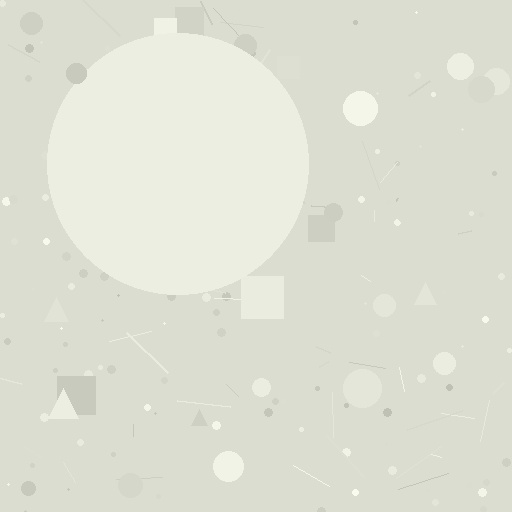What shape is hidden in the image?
A circle is hidden in the image.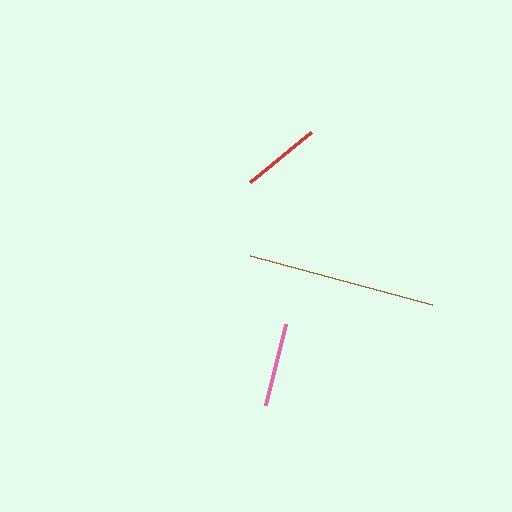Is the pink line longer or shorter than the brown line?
The brown line is longer than the pink line.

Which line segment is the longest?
The brown line is the longest at approximately 188 pixels.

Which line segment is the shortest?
The red line is the shortest at approximately 79 pixels.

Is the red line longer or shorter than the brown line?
The brown line is longer than the red line.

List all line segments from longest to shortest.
From longest to shortest: brown, pink, red.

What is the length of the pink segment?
The pink segment is approximately 84 pixels long.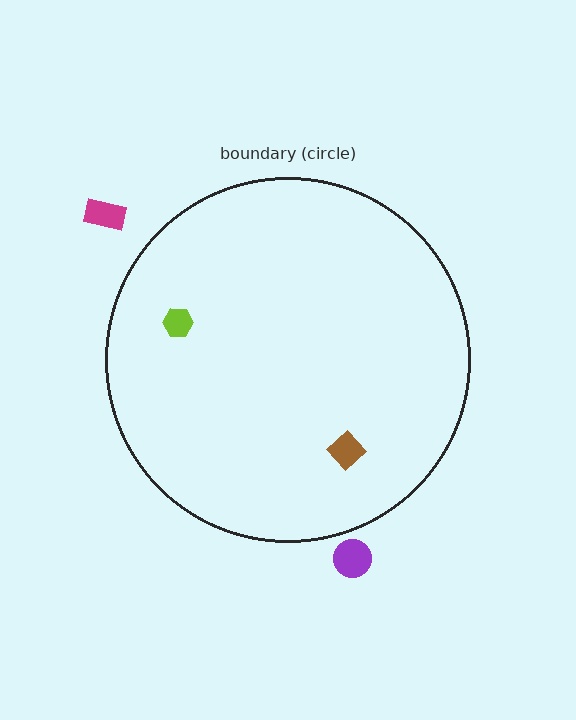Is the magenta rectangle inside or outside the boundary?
Outside.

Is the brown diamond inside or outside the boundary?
Inside.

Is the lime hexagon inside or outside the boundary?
Inside.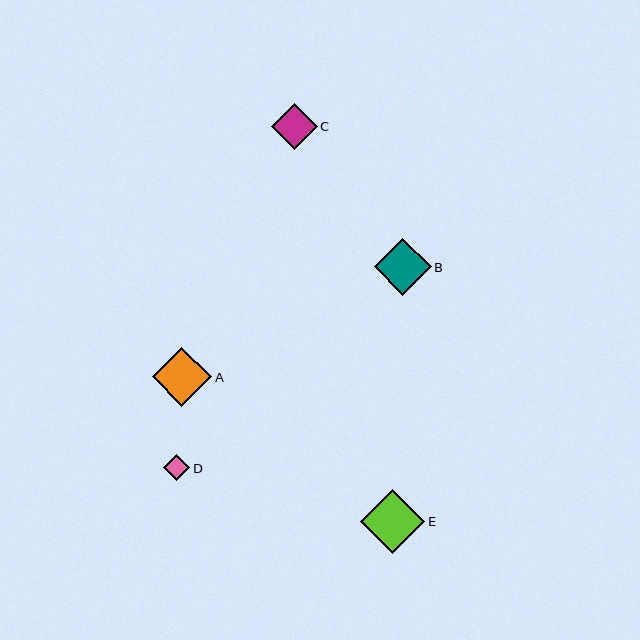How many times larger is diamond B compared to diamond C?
Diamond B is approximately 1.2 times the size of diamond C.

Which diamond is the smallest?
Diamond D is the smallest with a size of approximately 26 pixels.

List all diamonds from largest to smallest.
From largest to smallest: E, A, B, C, D.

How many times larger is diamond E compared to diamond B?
Diamond E is approximately 1.1 times the size of diamond B.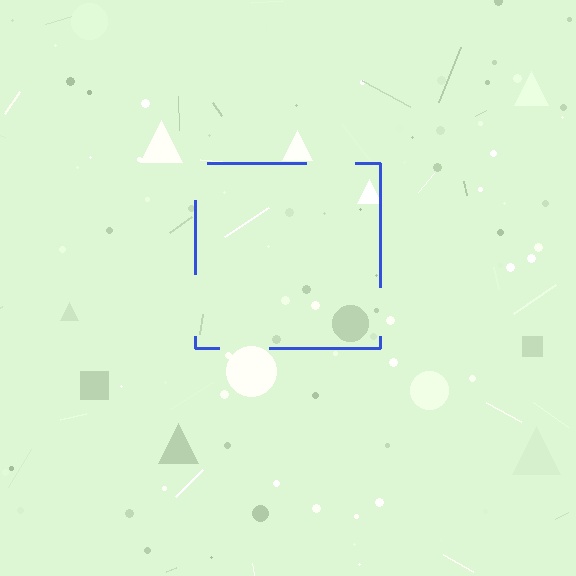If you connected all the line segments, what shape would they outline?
They would outline a square.